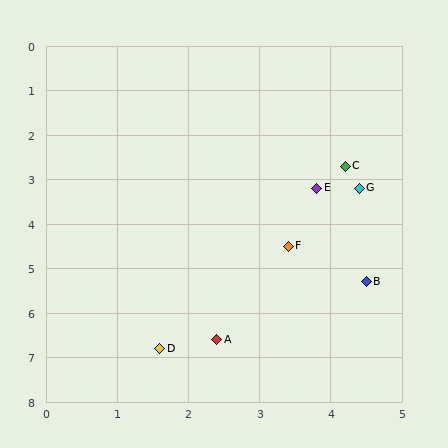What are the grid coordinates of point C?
Point C is at approximately (4.2, 2.7).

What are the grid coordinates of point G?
Point G is at approximately (4.4, 3.2).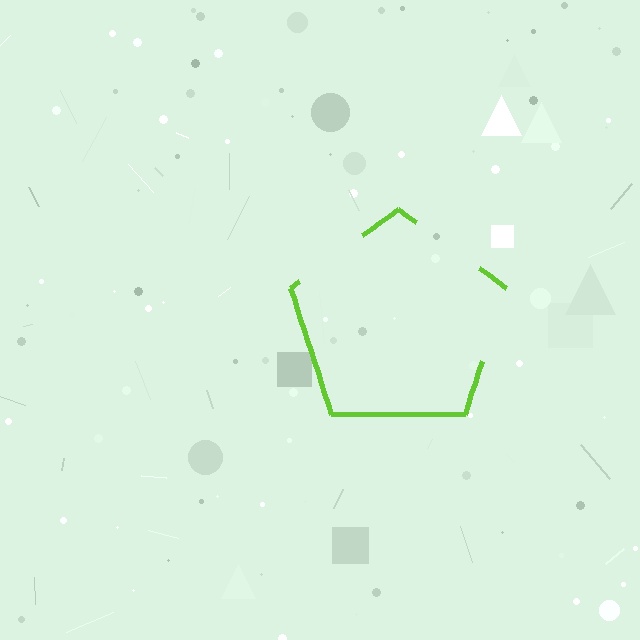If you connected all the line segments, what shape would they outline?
They would outline a pentagon.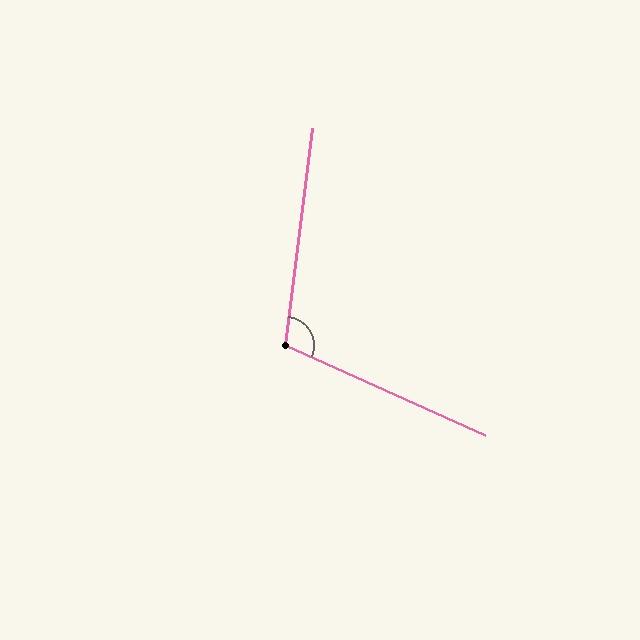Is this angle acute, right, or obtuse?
It is obtuse.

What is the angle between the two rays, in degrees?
Approximately 107 degrees.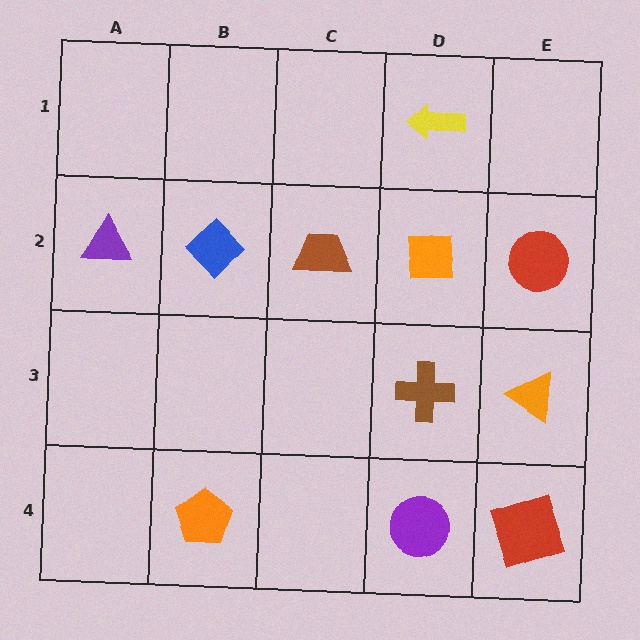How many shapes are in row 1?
1 shape.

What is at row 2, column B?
A blue diamond.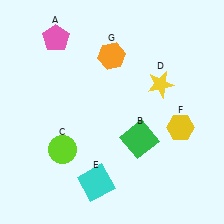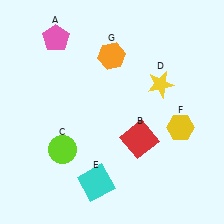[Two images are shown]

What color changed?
The square (B) changed from green in Image 1 to red in Image 2.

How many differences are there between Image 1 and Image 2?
There is 1 difference between the two images.